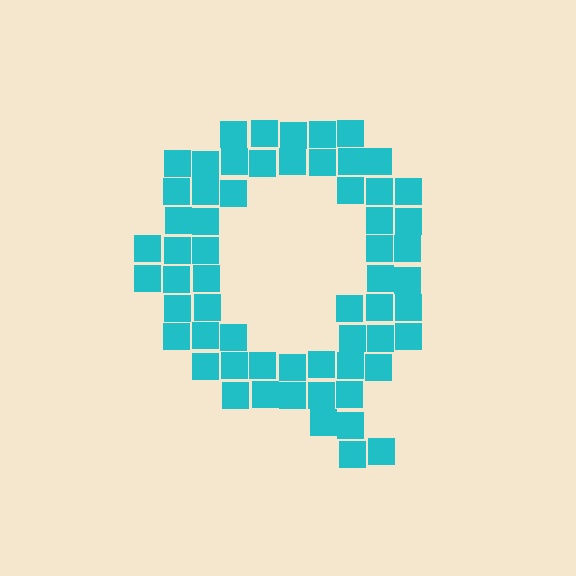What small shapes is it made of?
It is made of small squares.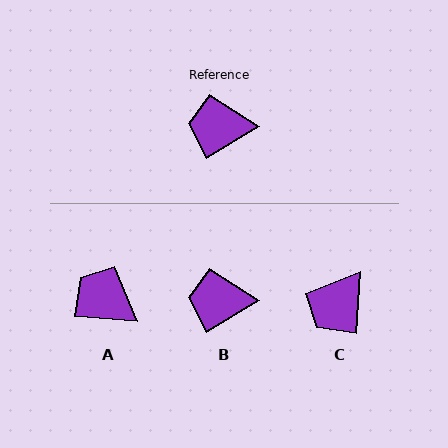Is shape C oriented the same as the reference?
No, it is off by about 54 degrees.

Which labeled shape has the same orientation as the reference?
B.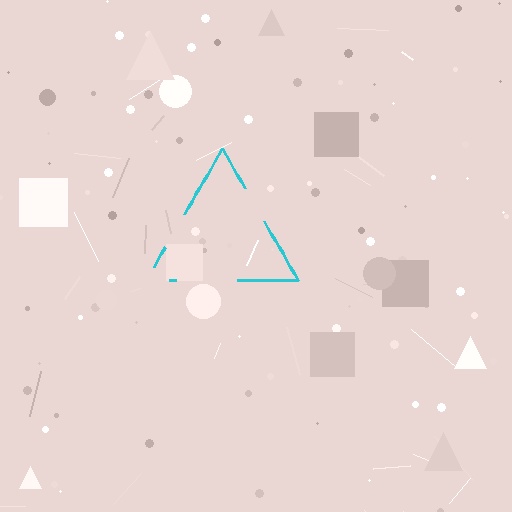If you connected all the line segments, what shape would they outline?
They would outline a triangle.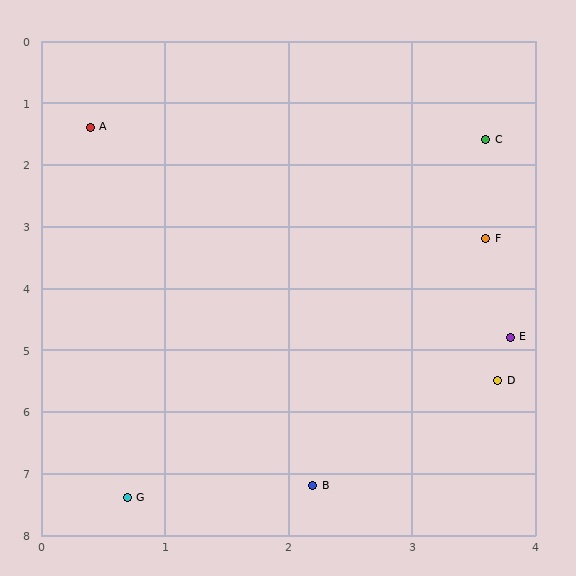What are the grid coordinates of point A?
Point A is at approximately (0.4, 1.4).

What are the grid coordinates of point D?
Point D is at approximately (3.7, 5.5).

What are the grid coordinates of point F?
Point F is at approximately (3.6, 3.2).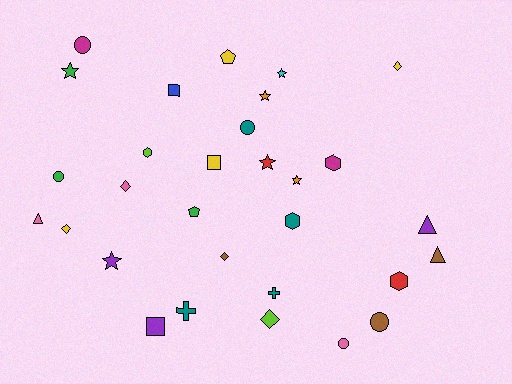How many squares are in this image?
There are 3 squares.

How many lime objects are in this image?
There are 2 lime objects.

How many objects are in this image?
There are 30 objects.